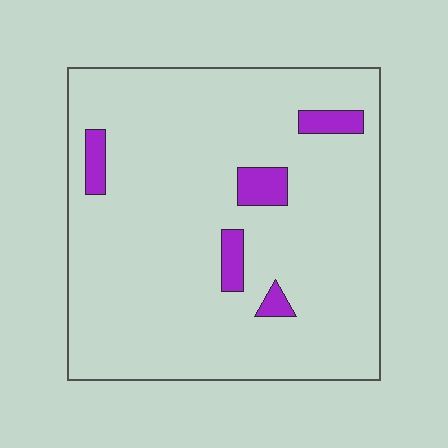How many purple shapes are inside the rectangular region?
5.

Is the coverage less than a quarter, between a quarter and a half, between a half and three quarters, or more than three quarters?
Less than a quarter.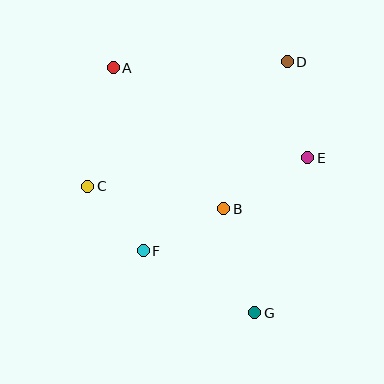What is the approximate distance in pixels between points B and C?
The distance between B and C is approximately 138 pixels.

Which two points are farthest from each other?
Points A and G are farthest from each other.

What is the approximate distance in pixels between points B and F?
The distance between B and F is approximately 91 pixels.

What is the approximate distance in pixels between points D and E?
The distance between D and E is approximately 98 pixels.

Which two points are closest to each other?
Points C and F are closest to each other.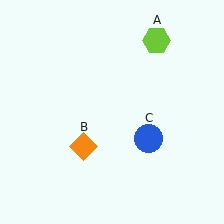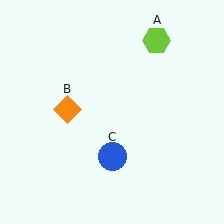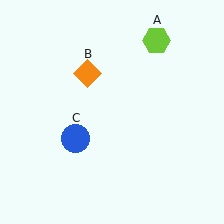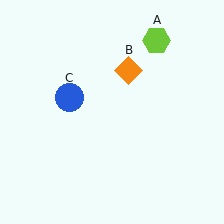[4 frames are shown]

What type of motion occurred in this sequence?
The orange diamond (object B), blue circle (object C) rotated clockwise around the center of the scene.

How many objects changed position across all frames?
2 objects changed position: orange diamond (object B), blue circle (object C).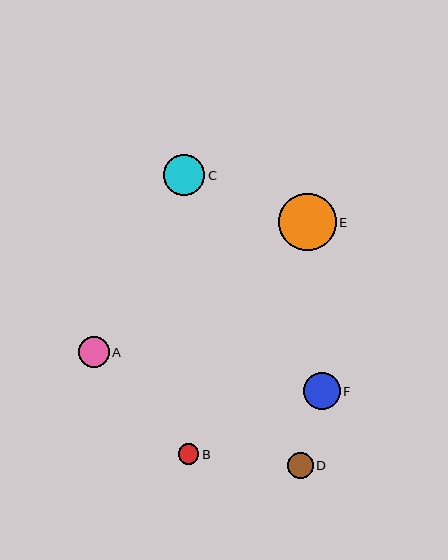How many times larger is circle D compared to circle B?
Circle D is approximately 1.2 times the size of circle B.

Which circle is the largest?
Circle E is the largest with a size of approximately 57 pixels.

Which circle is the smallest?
Circle B is the smallest with a size of approximately 20 pixels.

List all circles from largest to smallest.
From largest to smallest: E, C, F, A, D, B.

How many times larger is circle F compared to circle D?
Circle F is approximately 1.4 times the size of circle D.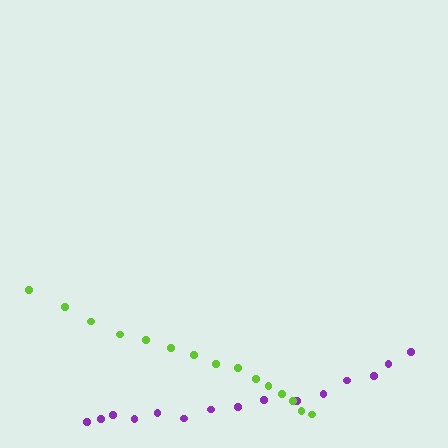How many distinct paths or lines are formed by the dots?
There are 2 distinct paths.